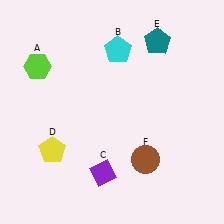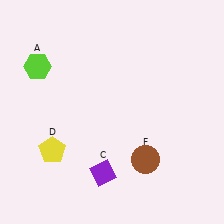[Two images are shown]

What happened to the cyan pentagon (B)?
The cyan pentagon (B) was removed in Image 2. It was in the top-right area of Image 1.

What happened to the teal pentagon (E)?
The teal pentagon (E) was removed in Image 2. It was in the top-right area of Image 1.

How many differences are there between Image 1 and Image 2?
There are 2 differences between the two images.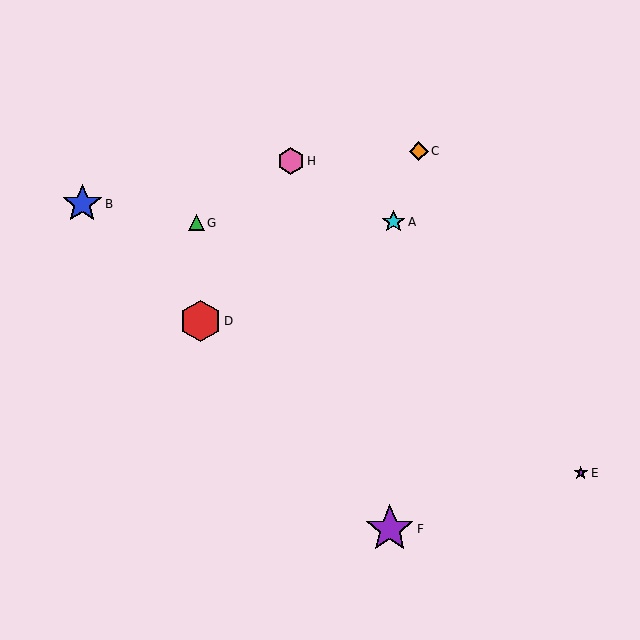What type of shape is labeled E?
Shape E is a purple star.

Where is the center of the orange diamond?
The center of the orange diamond is at (419, 151).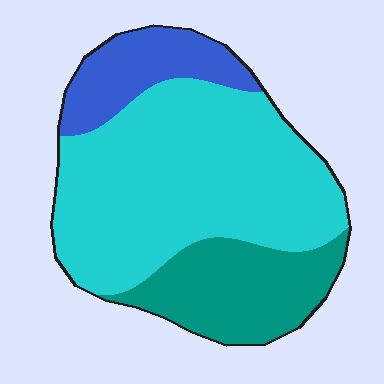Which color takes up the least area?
Blue, at roughly 15%.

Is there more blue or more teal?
Teal.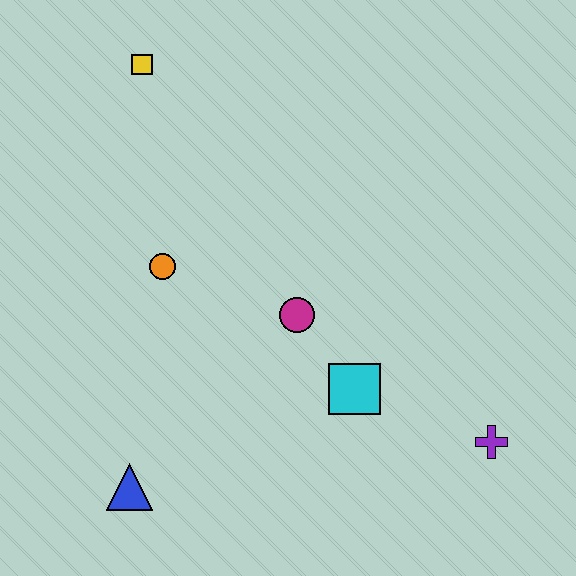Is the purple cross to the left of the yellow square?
No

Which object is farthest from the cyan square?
The yellow square is farthest from the cyan square.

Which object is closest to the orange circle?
The magenta circle is closest to the orange circle.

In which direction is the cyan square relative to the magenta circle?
The cyan square is below the magenta circle.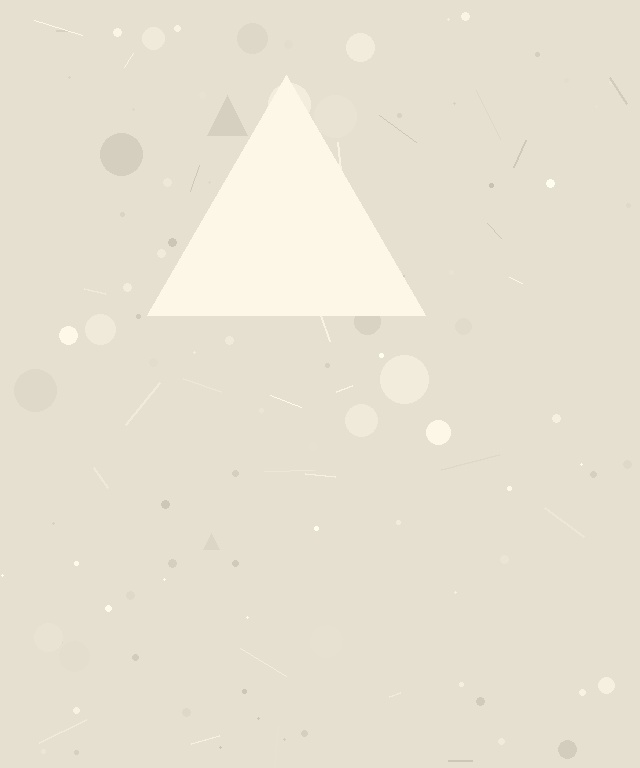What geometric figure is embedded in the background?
A triangle is embedded in the background.